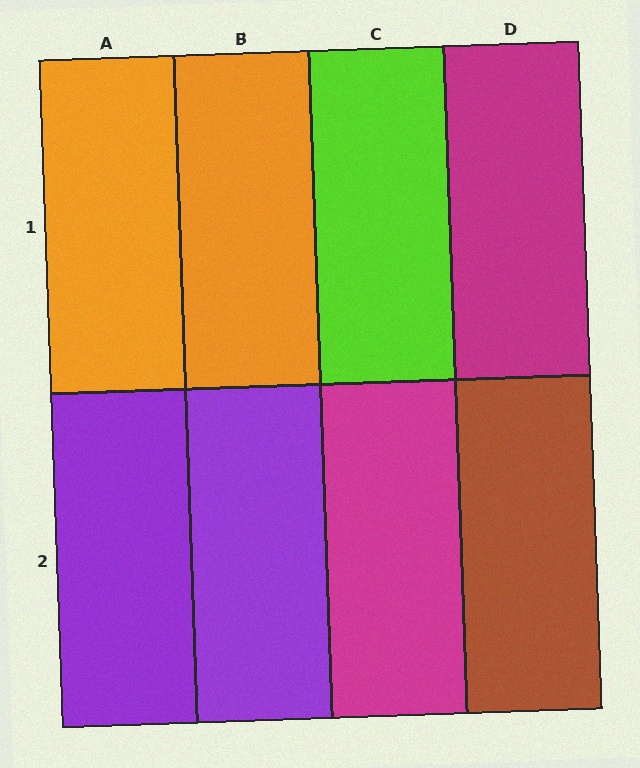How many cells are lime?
1 cell is lime.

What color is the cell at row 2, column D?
Brown.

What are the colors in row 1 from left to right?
Orange, orange, lime, magenta.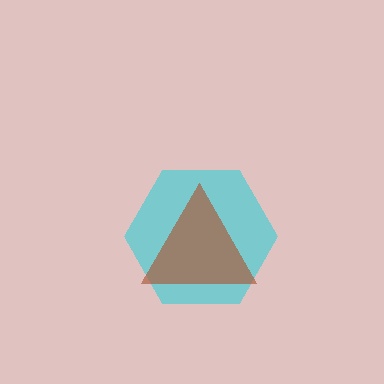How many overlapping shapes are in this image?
There are 2 overlapping shapes in the image.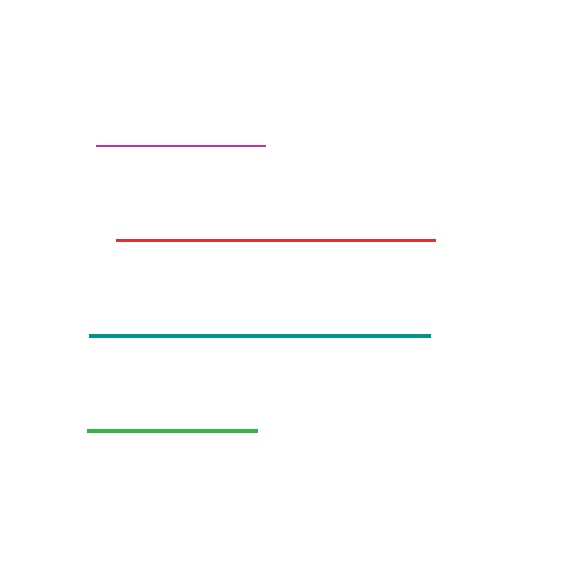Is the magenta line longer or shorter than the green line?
The green line is longer than the magenta line.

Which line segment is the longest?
The teal line is the longest at approximately 340 pixels.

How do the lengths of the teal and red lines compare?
The teal and red lines are approximately the same length.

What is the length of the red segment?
The red segment is approximately 319 pixels long.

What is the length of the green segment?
The green segment is approximately 170 pixels long.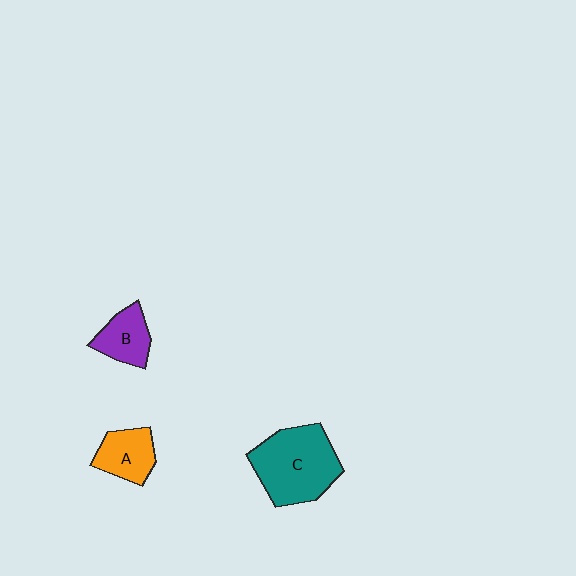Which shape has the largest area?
Shape C (teal).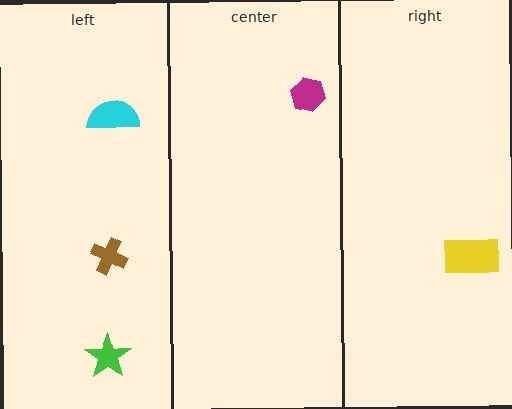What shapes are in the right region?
The yellow rectangle.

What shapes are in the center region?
The magenta hexagon.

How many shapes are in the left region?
3.